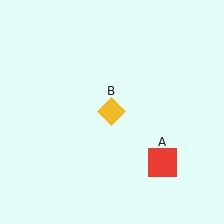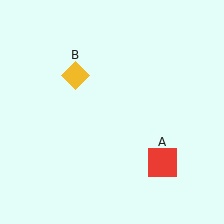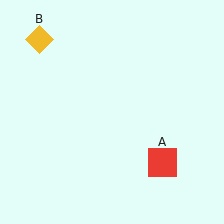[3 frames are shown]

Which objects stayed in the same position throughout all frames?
Red square (object A) remained stationary.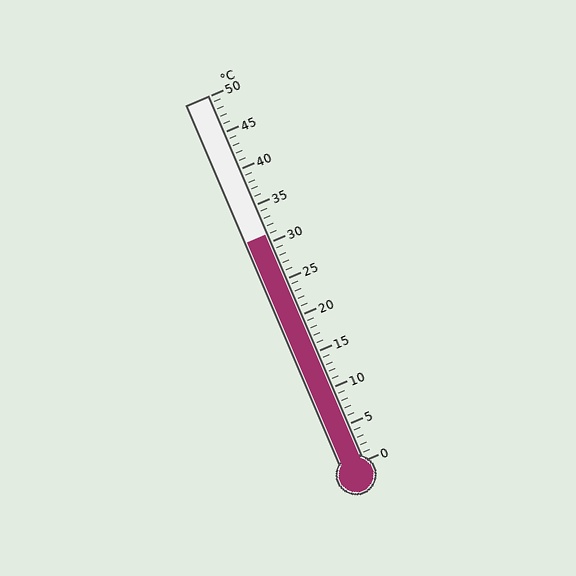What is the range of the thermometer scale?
The thermometer scale ranges from 0°C to 50°C.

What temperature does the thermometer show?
The thermometer shows approximately 31°C.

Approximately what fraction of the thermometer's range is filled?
The thermometer is filled to approximately 60% of its range.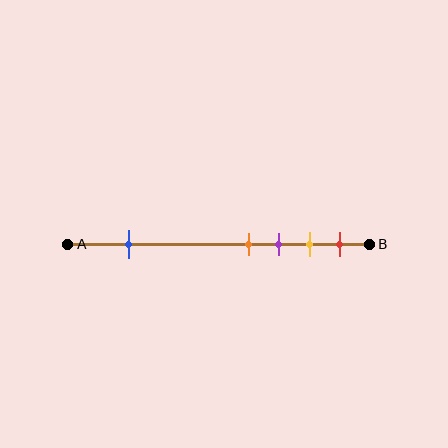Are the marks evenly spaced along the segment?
No, the marks are not evenly spaced.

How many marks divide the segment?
There are 5 marks dividing the segment.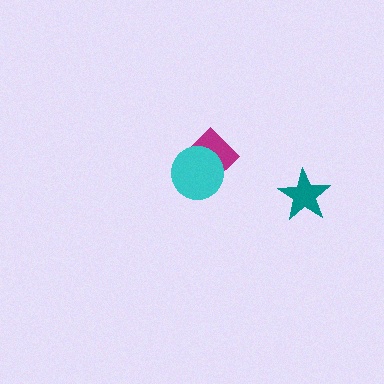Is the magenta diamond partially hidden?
Yes, it is partially covered by another shape.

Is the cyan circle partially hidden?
No, no other shape covers it.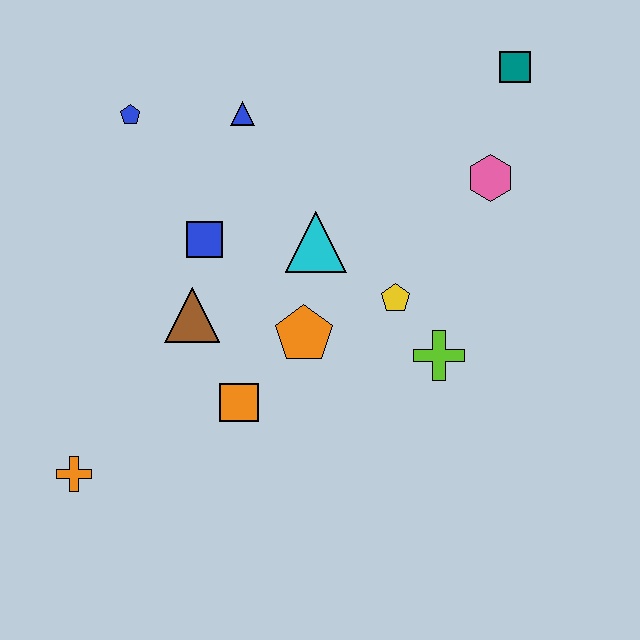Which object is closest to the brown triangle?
The blue square is closest to the brown triangle.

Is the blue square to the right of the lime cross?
No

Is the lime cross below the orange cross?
No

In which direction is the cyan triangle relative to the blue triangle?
The cyan triangle is below the blue triangle.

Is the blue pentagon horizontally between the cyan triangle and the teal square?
No